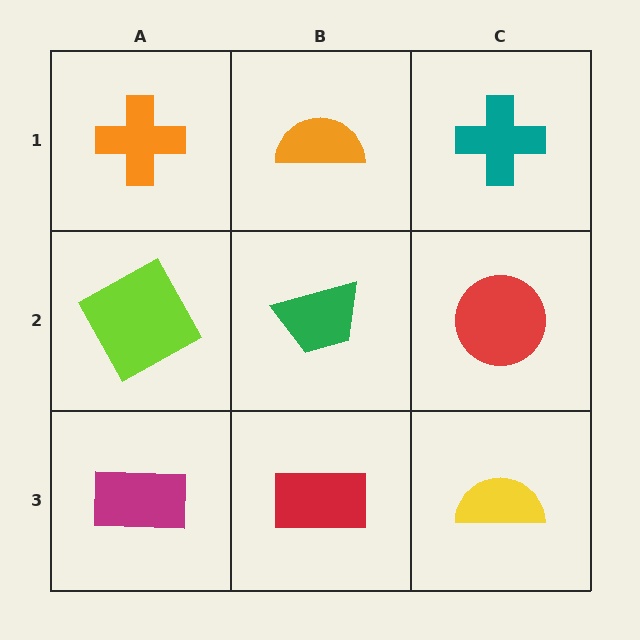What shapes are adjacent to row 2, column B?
An orange semicircle (row 1, column B), a red rectangle (row 3, column B), a lime square (row 2, column A), a red circle (row 2, column C).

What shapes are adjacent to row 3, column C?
A red circle (row 2, column C), a red rectangle (row 3, column B).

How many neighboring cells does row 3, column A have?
2.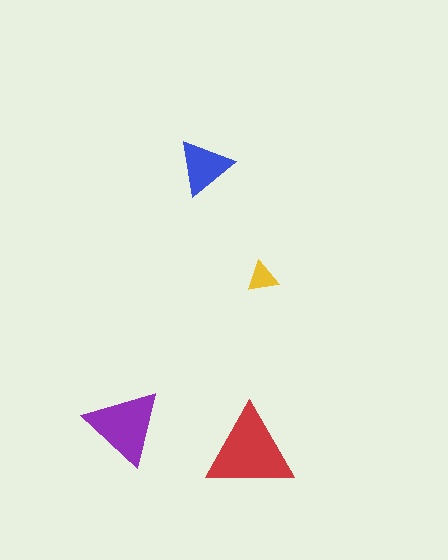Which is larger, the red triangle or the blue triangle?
The red one.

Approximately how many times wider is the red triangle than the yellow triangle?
About 3 times wider.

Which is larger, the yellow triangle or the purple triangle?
The purple one.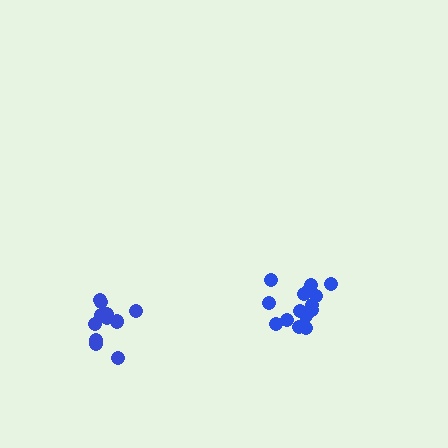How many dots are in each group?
Group 1: 15 dots, Group 2: 11 dots (26 total).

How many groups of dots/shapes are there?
There are 2 groups.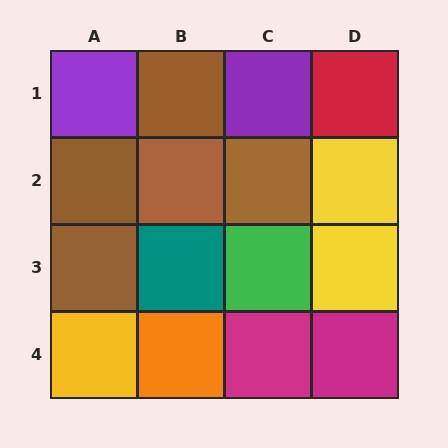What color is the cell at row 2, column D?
Yellow.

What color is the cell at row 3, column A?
Brown.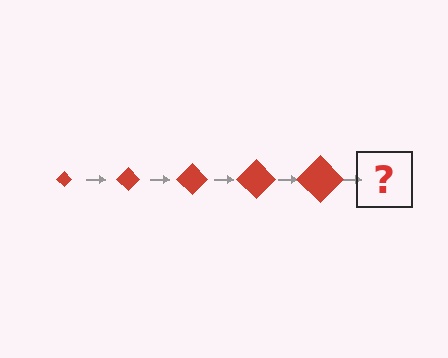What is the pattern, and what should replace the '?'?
The pattern is that the diamond gets progressively larger each step. The '?' should be a red diamond, larger than the previous one.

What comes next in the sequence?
The next element should be a red diamond, larger than the previous one.